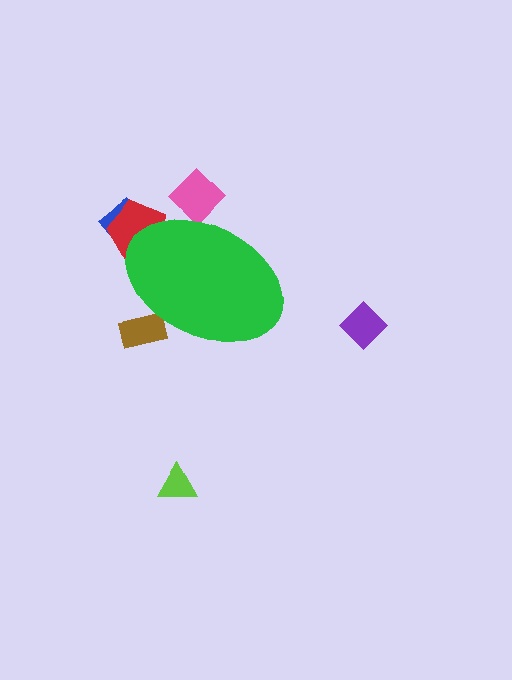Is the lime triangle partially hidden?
No, the lime triangle is fully visible.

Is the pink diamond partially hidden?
Yes, the pink diamond is partially hidden behind the green ellipse.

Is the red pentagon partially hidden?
Yes, the red pentagon is partially hidden behind the green ellipse.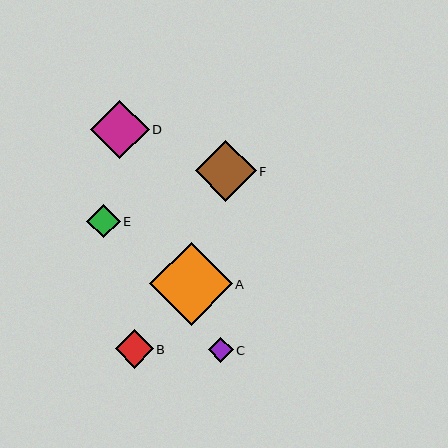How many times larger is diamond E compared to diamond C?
Diamond E is approximately 1.3 times the size of diamond C.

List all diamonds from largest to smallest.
From largest to smallest: A, F, D, B, E, C.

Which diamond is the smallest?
Diamond C is the smallest with a size of approximately 25 pixels.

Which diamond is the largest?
Diamond A is the largest with a size of approximately 83 pixels.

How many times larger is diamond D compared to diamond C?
Diamond D is approximately 2.3 times the size of diamond C.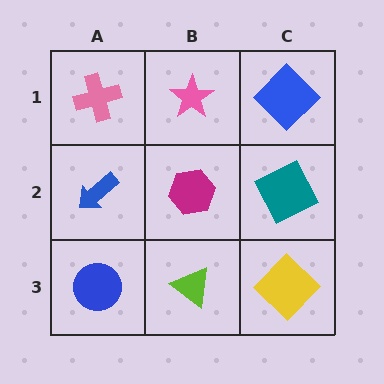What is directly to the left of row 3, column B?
A blue circle.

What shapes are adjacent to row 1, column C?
A teal square (row 2, column C), a pink star (row 1, column B).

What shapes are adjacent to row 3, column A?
A blue arrow (row 2, column A), a lime triangle (row 3, column B).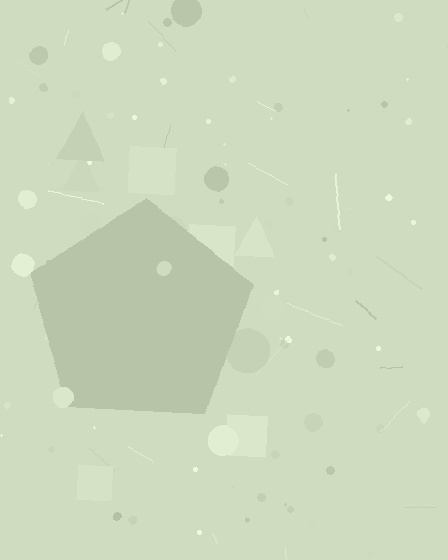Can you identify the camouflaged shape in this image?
The camouflaged shape is a pentagon.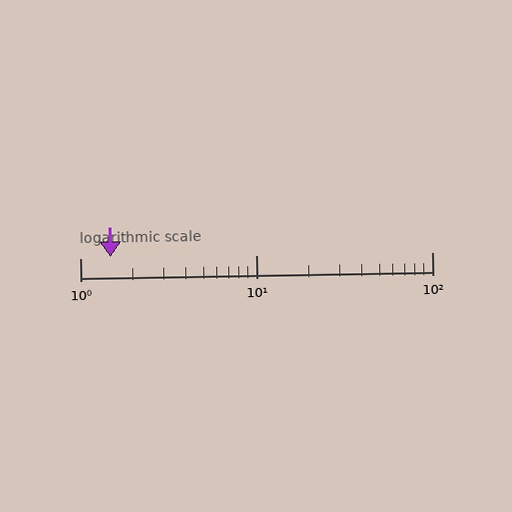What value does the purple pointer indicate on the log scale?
The pointer indicates approximately 1.5.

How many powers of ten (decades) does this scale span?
The scale spans 2 decades, from 1 to 100.